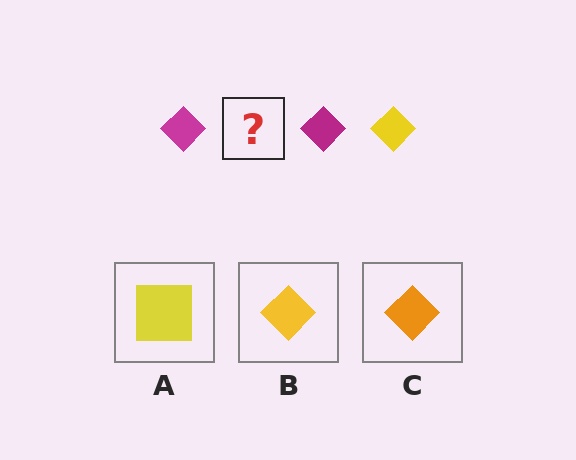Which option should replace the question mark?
Option B.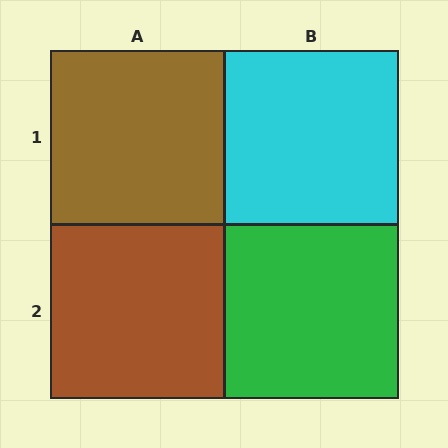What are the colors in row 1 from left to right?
Brown, cyan.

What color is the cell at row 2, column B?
Green.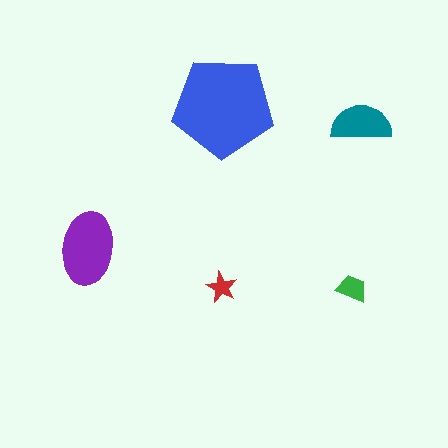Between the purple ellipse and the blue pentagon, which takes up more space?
The blue pentagon.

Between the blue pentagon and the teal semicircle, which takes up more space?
The blue pentagon.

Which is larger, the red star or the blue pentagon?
The blue pentagon.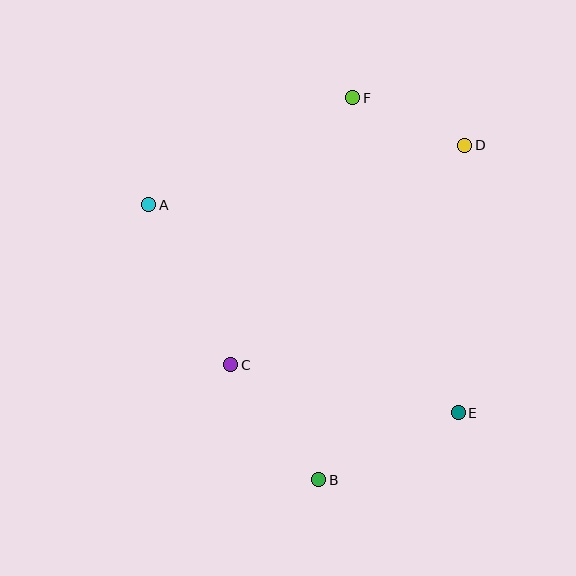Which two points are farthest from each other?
Points B and F are farthest from each other.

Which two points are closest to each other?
Points D and F are closest to each other.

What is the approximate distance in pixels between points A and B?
The distance between A and B is approximately 324 pixels.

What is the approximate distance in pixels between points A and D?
The distance between A and D is approximately 321 pixels.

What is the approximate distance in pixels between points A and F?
The distance between A and F is approximately 230 pixels.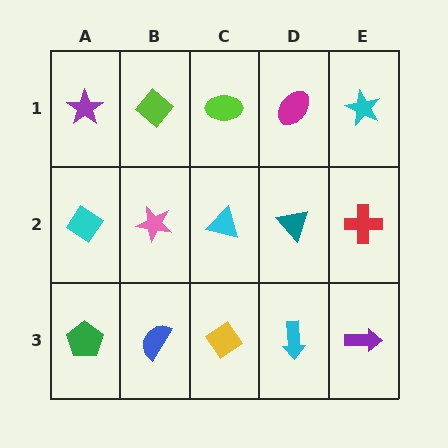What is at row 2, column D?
A teal triangle.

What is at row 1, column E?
A cyan star.